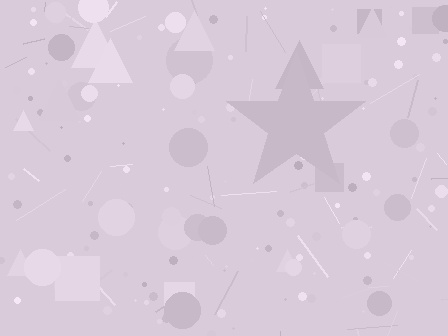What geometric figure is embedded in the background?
A star is embedded in the background.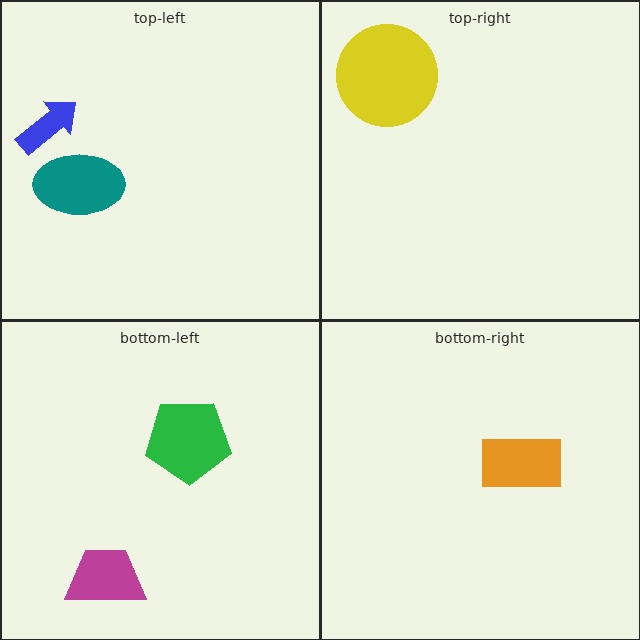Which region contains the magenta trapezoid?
The bottom-left region.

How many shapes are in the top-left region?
2.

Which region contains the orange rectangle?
The bottom-right region.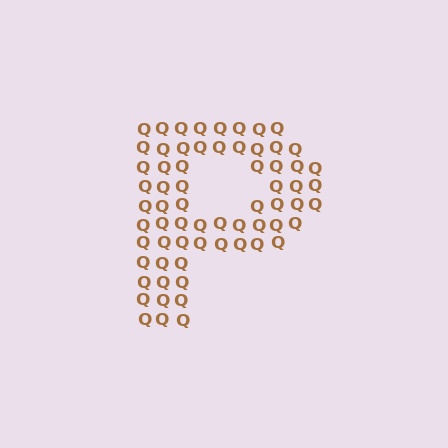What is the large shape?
The large shape is the letter P.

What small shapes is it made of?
It is made of small letter Q's.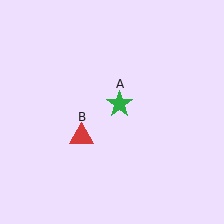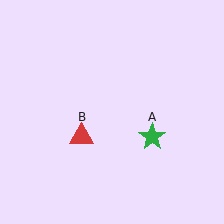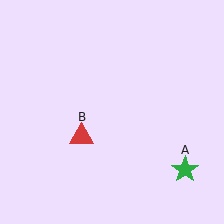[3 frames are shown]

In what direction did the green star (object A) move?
The green star (object A) moved down and to the right.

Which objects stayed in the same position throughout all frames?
Red triangle (object B) remained stationary.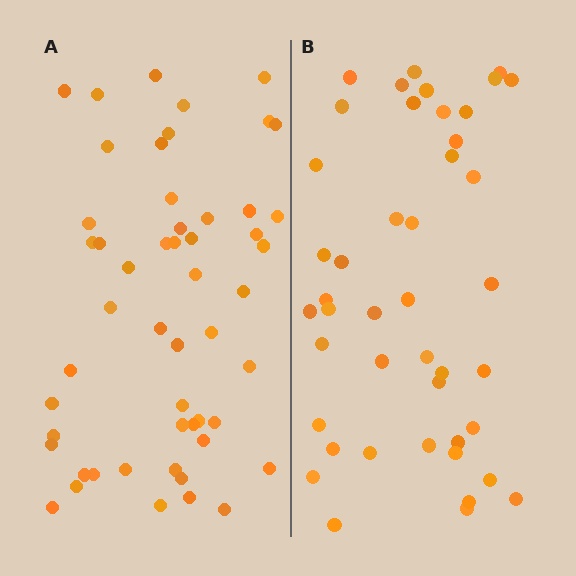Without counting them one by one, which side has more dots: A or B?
Region A (the left region) has more dots.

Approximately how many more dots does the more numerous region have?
Region A has roughly 8 or so more dots than region B.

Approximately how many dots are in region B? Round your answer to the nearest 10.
About 40 dots. (The exact count is 44, which rounds to 40.)